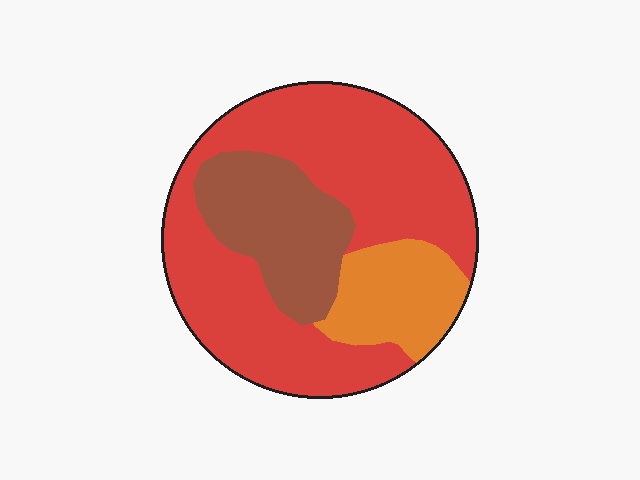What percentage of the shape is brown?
Brown covers about 20% of the shape.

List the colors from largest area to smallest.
From largest to smallest: red, brown, orange.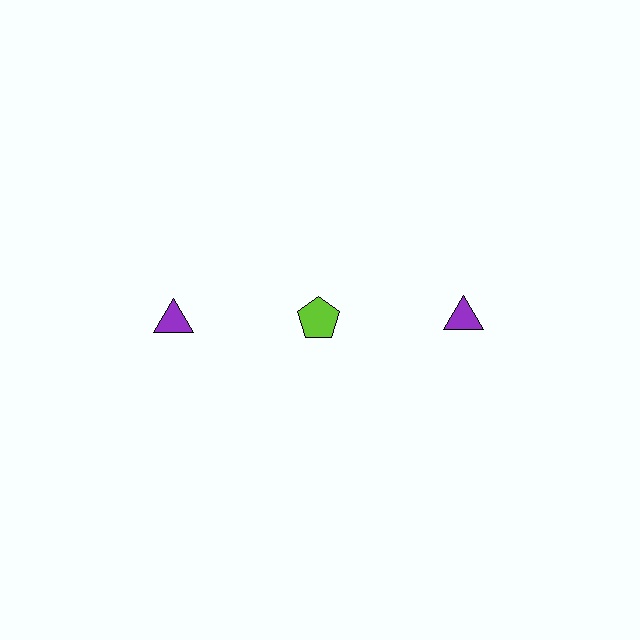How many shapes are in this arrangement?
There are 3 shapes arranged in a grid pattern.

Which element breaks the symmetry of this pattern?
The lime pentagon in the top row, second from left column breaks the symmetry. All other shapes are purple triangles.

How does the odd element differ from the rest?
It differs in both color (lime instead of purple) and shape (pentagon instead of triangle).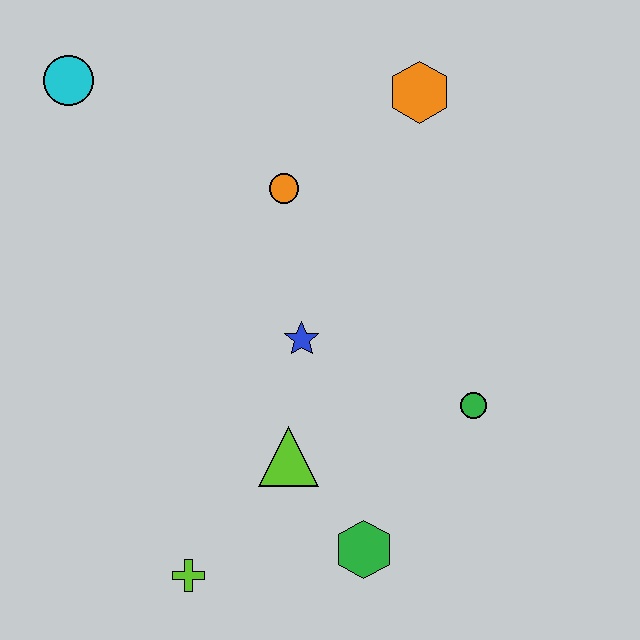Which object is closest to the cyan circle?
The orange circle is closest to the cyan circle.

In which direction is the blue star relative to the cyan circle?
The blue star is below the cyan circle.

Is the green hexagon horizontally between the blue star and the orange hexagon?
Yes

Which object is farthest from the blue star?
The cyan circle is farthest from the blue star.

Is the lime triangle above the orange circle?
No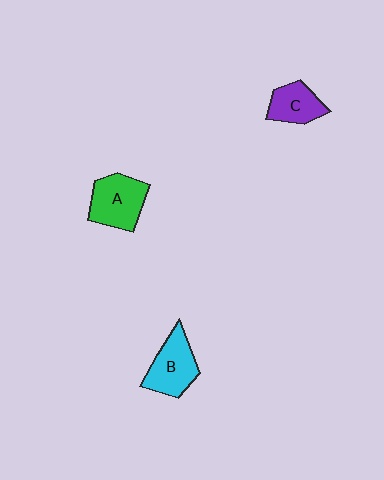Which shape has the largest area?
Shape A (green).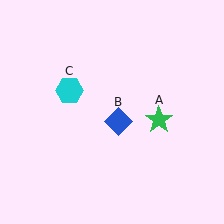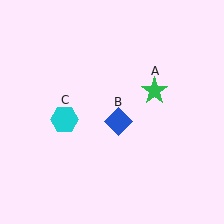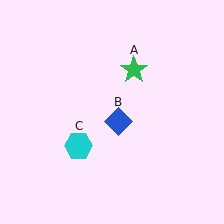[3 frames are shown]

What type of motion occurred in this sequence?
The green star (object A), cyan hexagon (object C) rotated counterclockwise around the center of the scene.